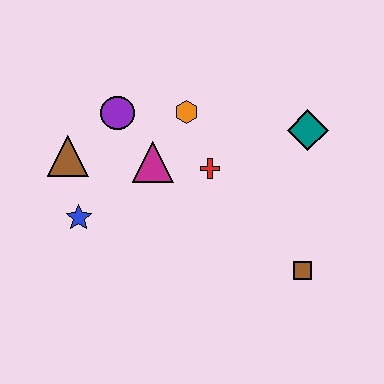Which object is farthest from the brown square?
The brown triangle is farthest from the brown square.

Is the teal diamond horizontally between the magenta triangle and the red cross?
No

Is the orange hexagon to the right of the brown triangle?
Yes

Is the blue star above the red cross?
No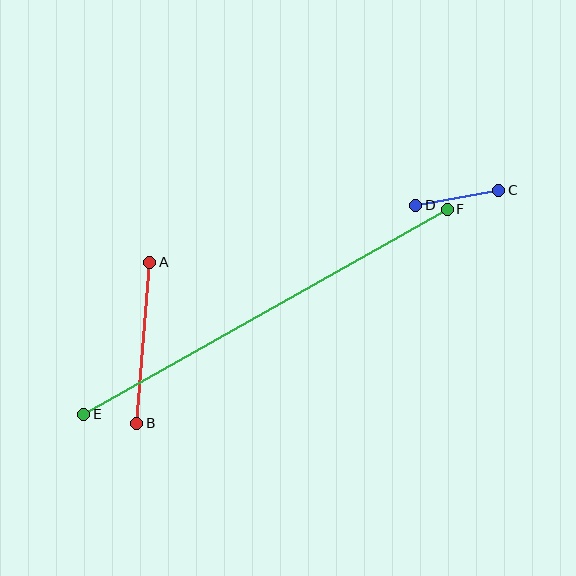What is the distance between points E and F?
The distance is approximately 417 pixels.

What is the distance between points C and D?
The distance is approximately 85 pixels.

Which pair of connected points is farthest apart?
Points E and F are farthest apart.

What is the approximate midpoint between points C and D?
The midpoint is at approximately (457, 198) pixels.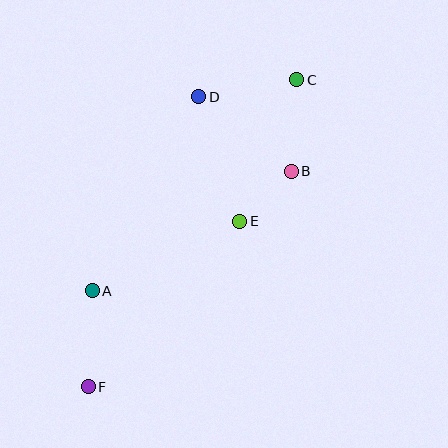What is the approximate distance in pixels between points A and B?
The distance between A and B is approximately 232 pixels.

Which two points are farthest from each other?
Points C and F are farthest from each other.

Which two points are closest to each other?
Points B and E are closest to each other.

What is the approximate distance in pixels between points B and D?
The distance between B and D is approximately 119 pixels.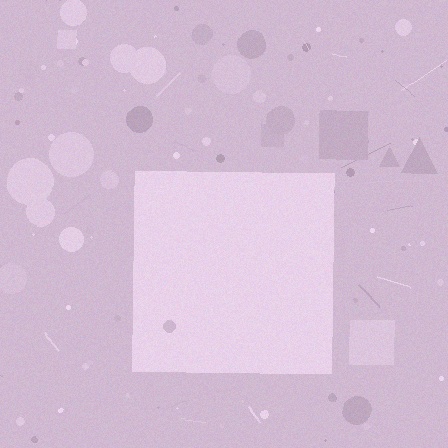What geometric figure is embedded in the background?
A square is embedded in the background.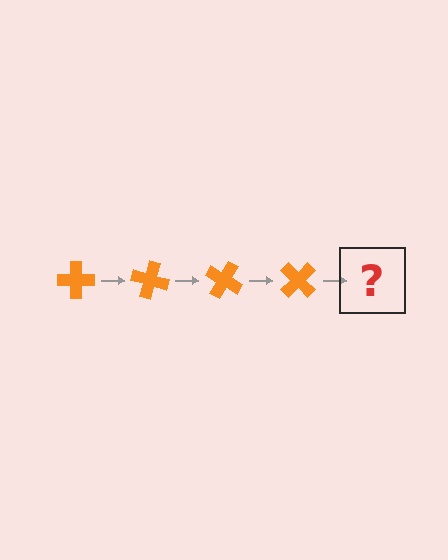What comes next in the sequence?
The next element should be an orange cross rotated 60 degrees.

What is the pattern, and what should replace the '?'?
The pattern is that the cross rotates 15 degrees each step. The '?' should be an orange cross rotated 60 degrees.